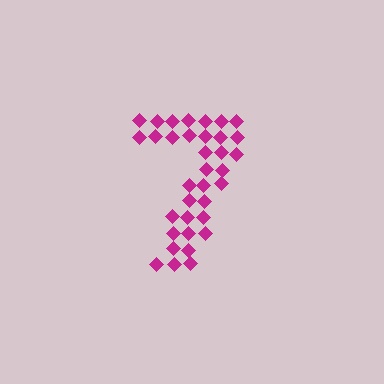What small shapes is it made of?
It is made of small diamonds.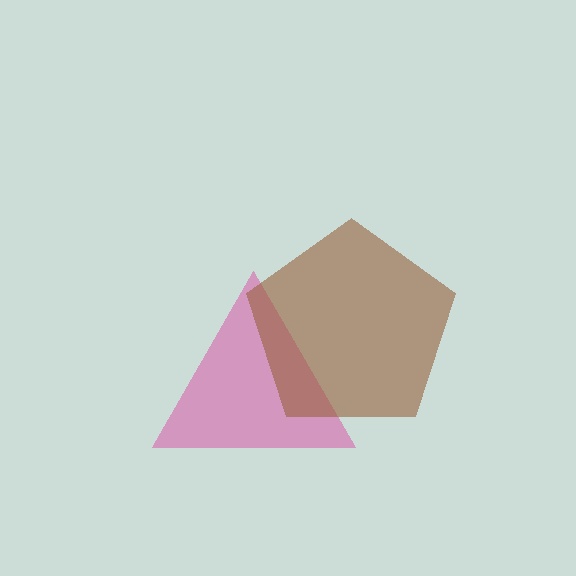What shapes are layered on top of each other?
The layered shapes are: a pink triangle, a brown pentagon.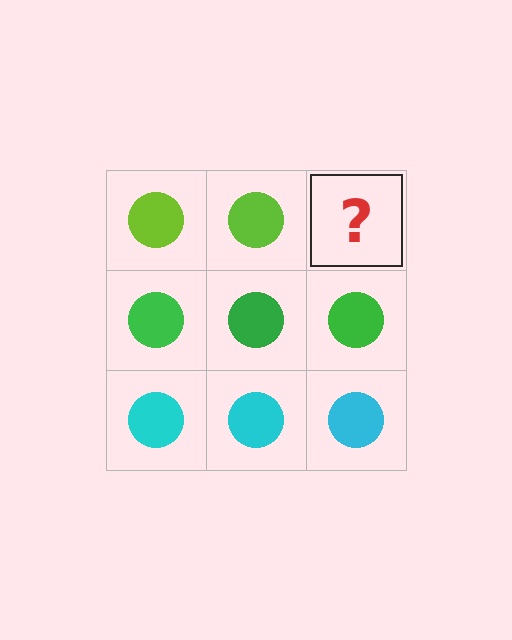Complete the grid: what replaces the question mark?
The question mark should be replaced with a lime circle.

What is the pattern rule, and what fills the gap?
The rule is that each row has a consistent color. The gap should be filled with a lime circle.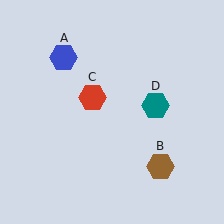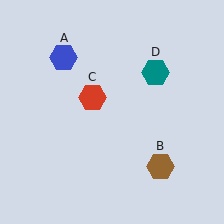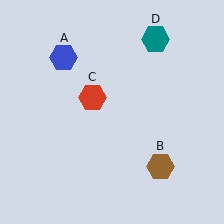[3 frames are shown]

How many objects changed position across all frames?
1 object changed position: teal hexagon (object D).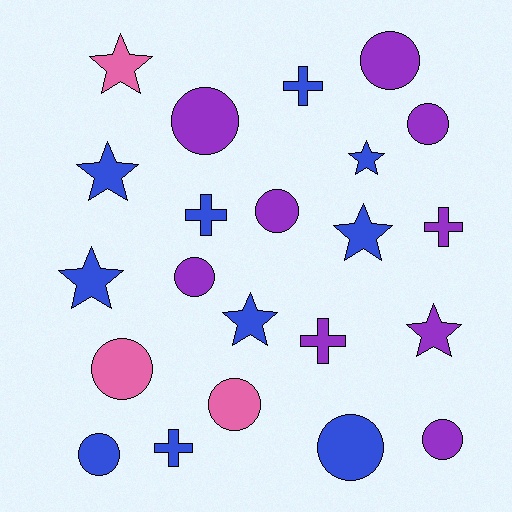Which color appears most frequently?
Blue, with 10 objects.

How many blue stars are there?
There are 5 blue stars.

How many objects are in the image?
There are 22 objects.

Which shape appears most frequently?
Circle, with 10 objects.